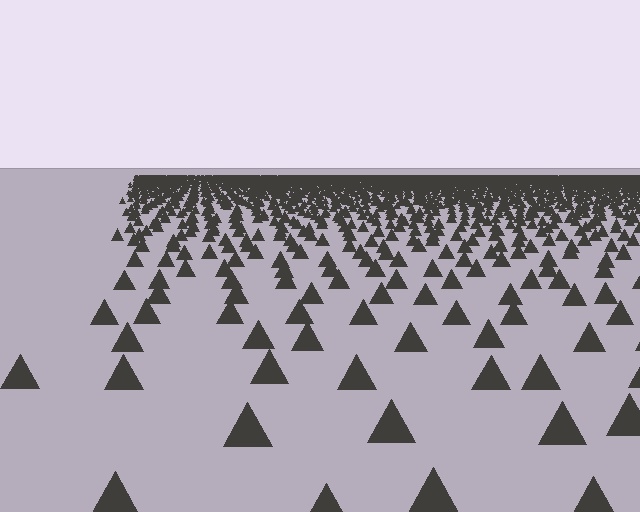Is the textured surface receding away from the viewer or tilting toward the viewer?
The surface is receding away from the viewer. Texture elements get smaller and denser toward the top.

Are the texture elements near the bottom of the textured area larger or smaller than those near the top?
Larger. Near the bottom, elements are closer to the viewer and appear at a bigger on-screen size.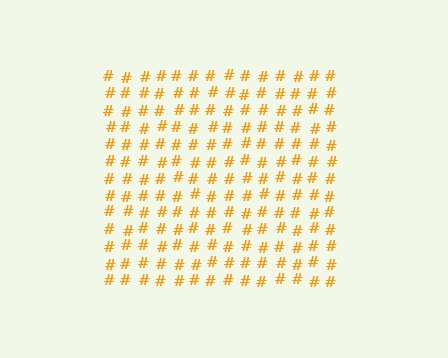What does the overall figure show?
The overall figure shows a square.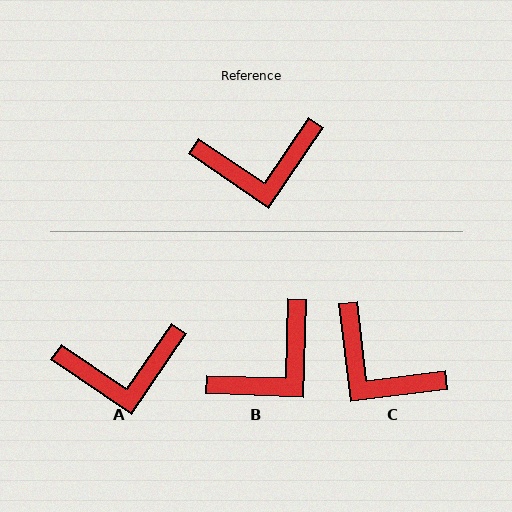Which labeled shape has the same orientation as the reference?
A.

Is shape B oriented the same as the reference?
No, it is off by about 32 degrees.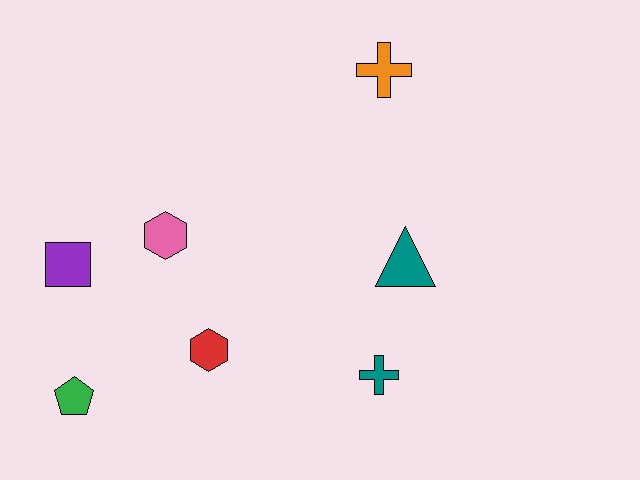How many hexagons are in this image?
There are 2 hexagons.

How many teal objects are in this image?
There are 2 teal objects.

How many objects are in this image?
There are 7 objects.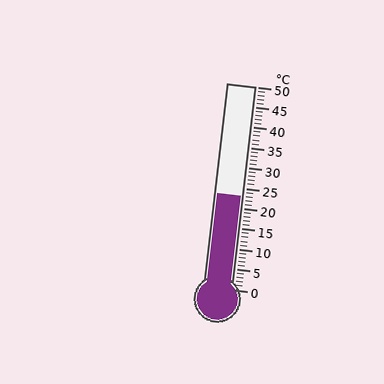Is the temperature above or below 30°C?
The temperature is below 30°C.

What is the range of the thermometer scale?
The thermometer scale ranges from 0°C to 50°C.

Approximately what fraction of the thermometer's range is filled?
The thermometer is filled to approximately 45% of its range.